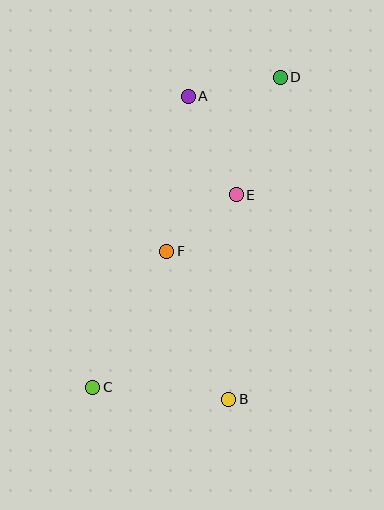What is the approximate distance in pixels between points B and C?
The distance between B and C is approximately 136 pixels.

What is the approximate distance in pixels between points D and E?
The distance between D and E is approximately 125 pixels.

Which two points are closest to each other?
Points E and F are closest to each other.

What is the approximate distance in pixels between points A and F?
The distance between A and F is approximately 156 pixels.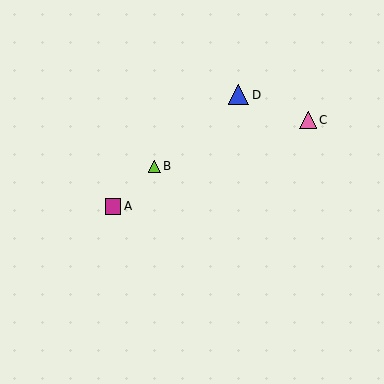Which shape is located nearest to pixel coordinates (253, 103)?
The blue triangle (labeled D) at (239, 95) is nearest to that location.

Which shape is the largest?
The blue triangle (labeled D) is the largest.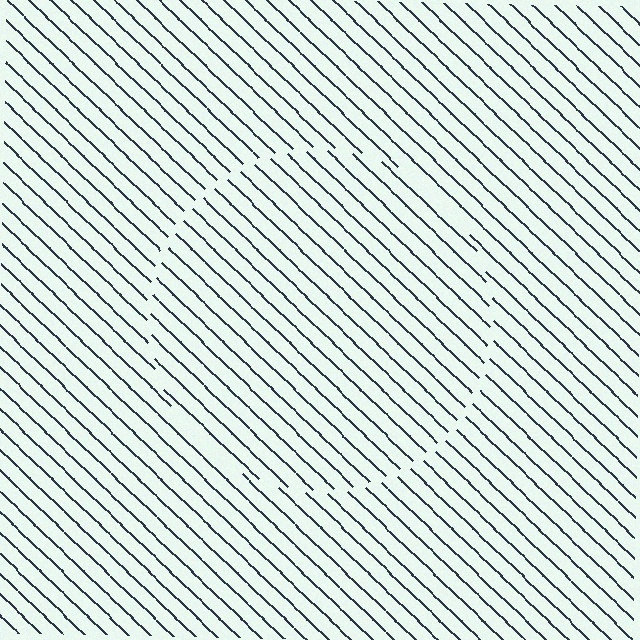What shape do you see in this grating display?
An illusory circle. The interior of the shape contains the same grating, shifted by half a period — the contour is defined by the phase discontinuity where line-ends from the inner and outer gratings abut.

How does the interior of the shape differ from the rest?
The interior of the shape contains the same grating, shifted by half a period — the contour is defined by the phase discontinuity where line-ends from the inner and outer gratings abut.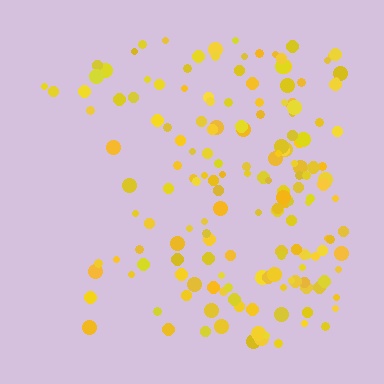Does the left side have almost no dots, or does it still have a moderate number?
Still a moderate number, just noticeably fewer than the right.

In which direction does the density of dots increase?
From left to right, with the right side densest.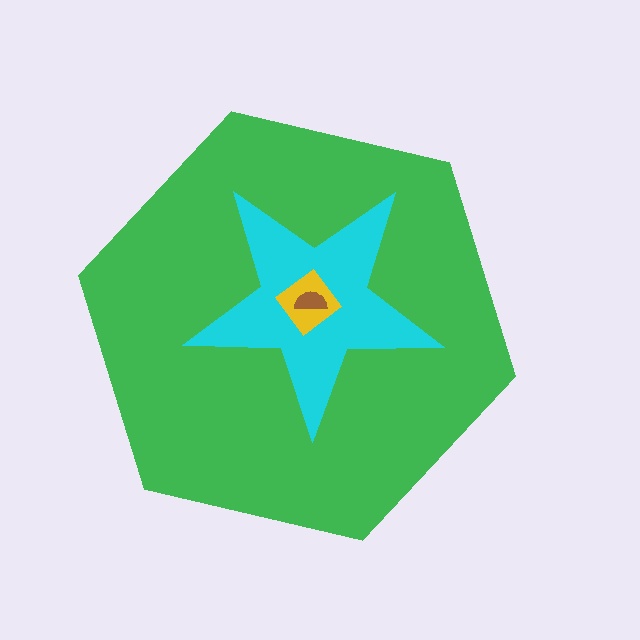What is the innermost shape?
The brown semicircle.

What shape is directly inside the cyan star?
The yellow diamond.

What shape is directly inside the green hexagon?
The cyan star.